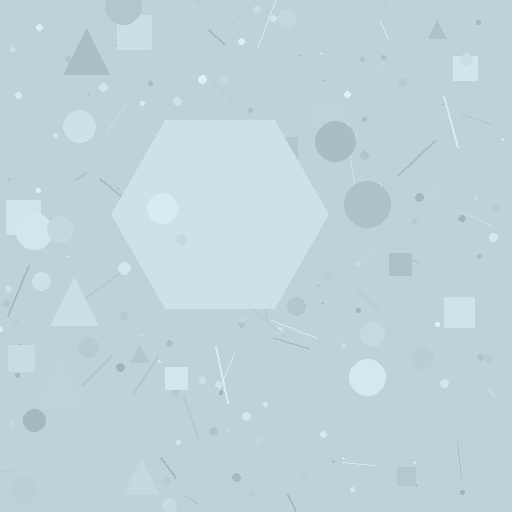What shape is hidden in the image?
A hexagon is hidden in the image.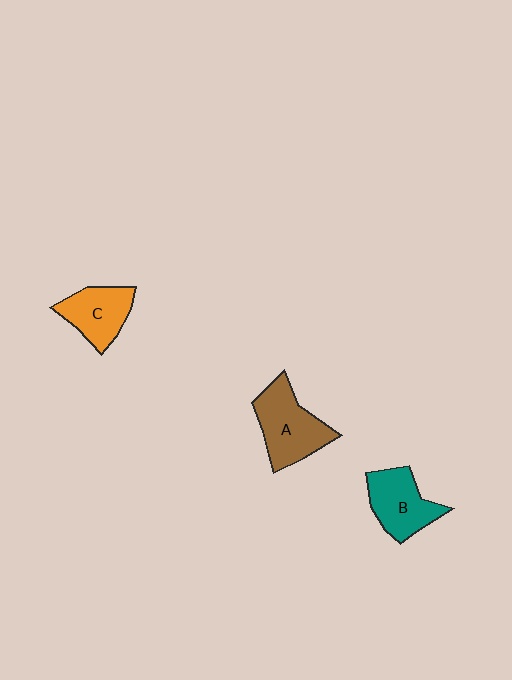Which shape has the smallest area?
Shape C (orange).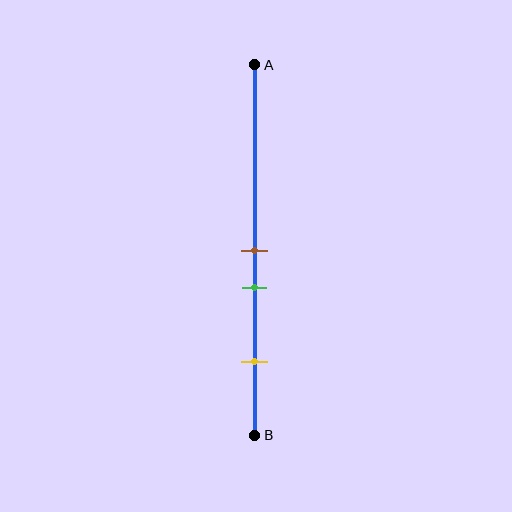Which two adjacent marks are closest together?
The brown and green marks are the closest adjacent pair.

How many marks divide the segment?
There are 3 marks dividing the segment.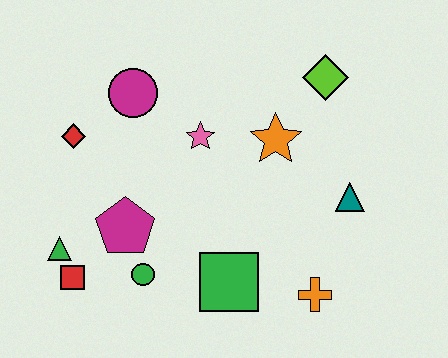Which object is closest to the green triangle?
The red square is closest to the green triangle.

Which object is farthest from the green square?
The lime diamond is farthest from the green square.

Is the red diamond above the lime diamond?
No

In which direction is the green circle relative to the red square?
The green circle is to the right of the red square.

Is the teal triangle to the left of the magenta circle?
No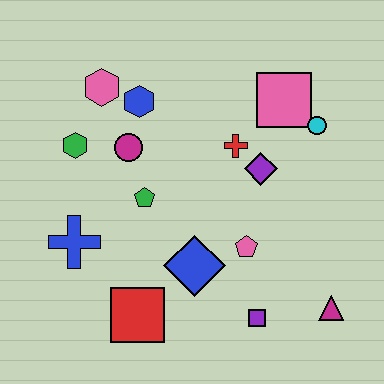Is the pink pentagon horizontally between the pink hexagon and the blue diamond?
No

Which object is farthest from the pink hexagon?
The magenta triangle is farthest from the pink hexagon.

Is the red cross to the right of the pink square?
No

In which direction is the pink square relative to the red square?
The pink square is above the red square.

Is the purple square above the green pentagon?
No